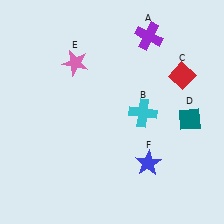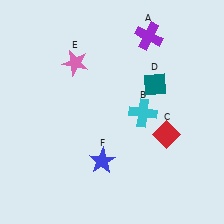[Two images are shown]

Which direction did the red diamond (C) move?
The red diamond (C) moved down.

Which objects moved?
The objects that moved are: the red diamond (C), the teal diamond (D), the blue star (F).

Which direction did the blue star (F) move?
The blue star (F) moved left.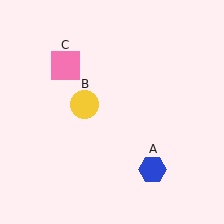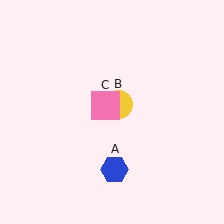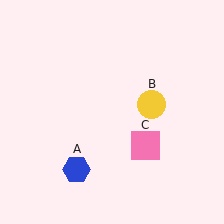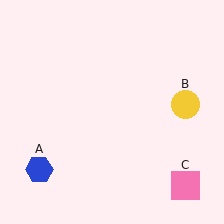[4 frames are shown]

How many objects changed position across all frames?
3 objects changed position: blue hexagon (object A), yellow circle (object B), pink square (object C).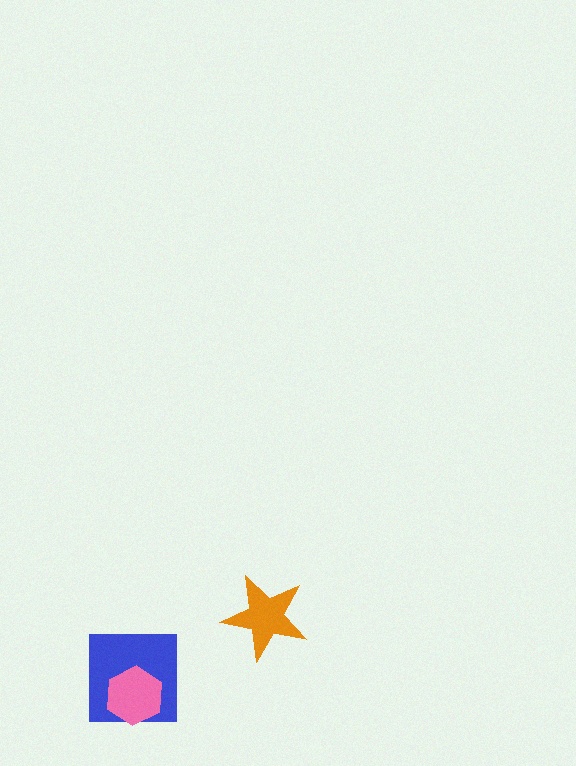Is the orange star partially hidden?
No, no other shape covers it.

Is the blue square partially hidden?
Yes, it is partially covered by another shape.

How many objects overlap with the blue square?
1 object overlaps with the blue square.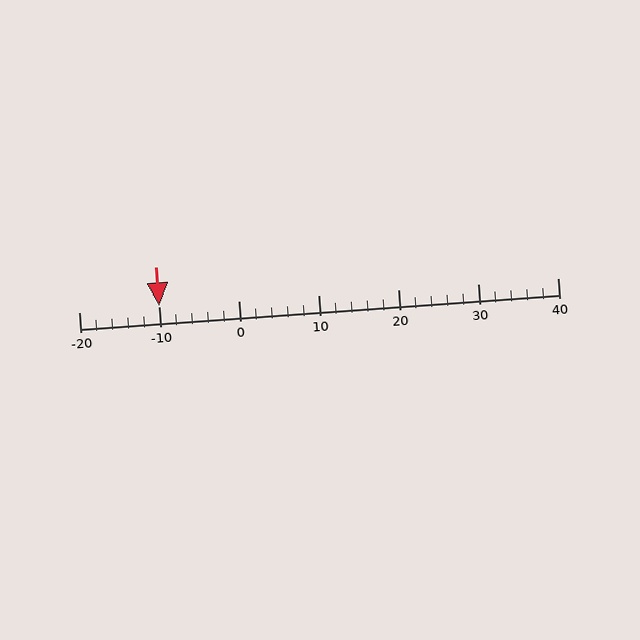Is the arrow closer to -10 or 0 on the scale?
The arrow is closer to -10.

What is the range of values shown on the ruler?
The ruler shows values from -20 to 40.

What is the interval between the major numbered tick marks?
The major tick marks are spaced 10 units apart.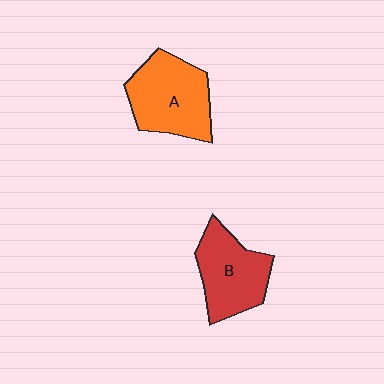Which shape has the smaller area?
Shape B (red).